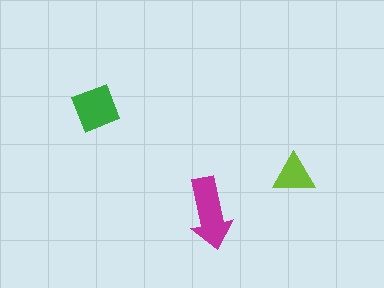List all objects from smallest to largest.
The lime triangle, the green diamond, the magenta arrow.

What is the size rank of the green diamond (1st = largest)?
2nd.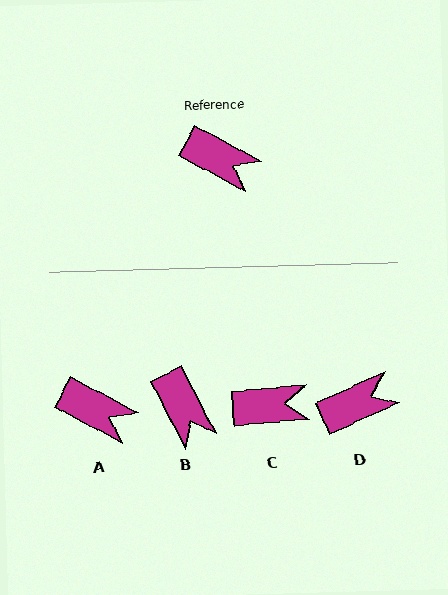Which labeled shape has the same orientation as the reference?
A.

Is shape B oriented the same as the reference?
No, it is off by about 34 degrees.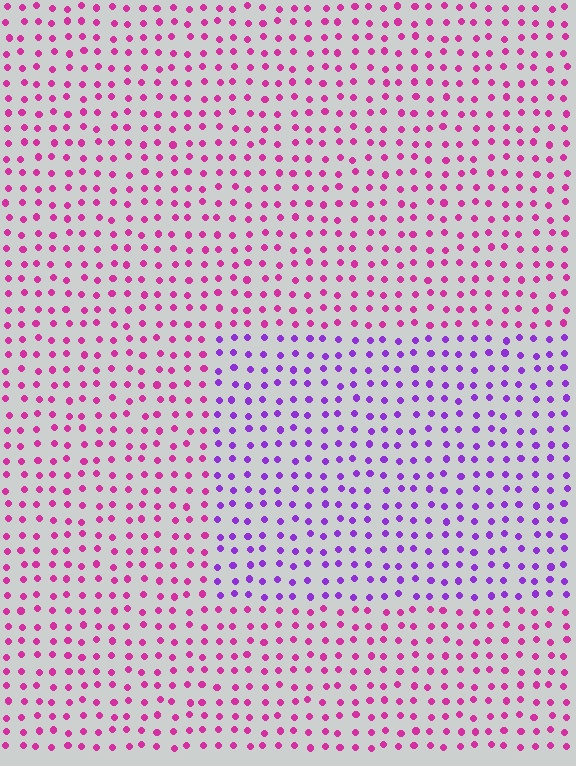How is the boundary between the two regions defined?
The boundary is defined purely by a slight shift in hue (about 44 degrees). Spacing, size, and orientation are identical on both sides.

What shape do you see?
I see a rectangle.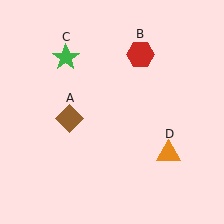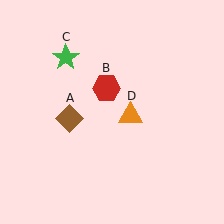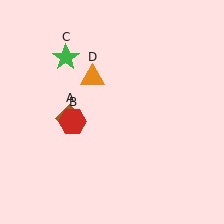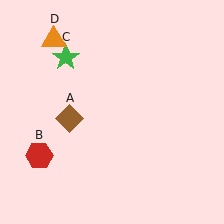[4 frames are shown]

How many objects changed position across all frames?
2 objects changed position: red hexagon (object B), orange triangle (object D).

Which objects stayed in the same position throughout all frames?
Brown diamond (object A) and green star (object C) remained stationary.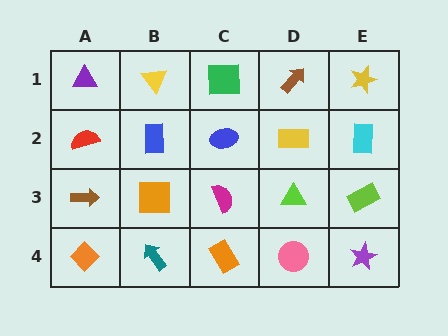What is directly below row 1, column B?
A blue rectangle.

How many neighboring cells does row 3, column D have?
4.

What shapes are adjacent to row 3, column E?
A cyan rectangle (row 2, column E), a purple star (row 4, column E), a lime triangle (row 3, column D).